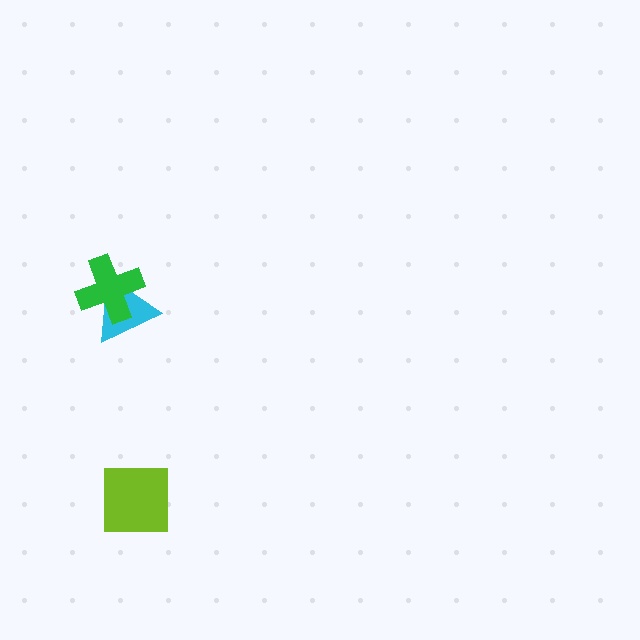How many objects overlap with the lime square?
0 objects overlap with the lime square.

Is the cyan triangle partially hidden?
Yes, it is partially covered by another shape.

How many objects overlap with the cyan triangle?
1 object overlaps with the cyan triangle.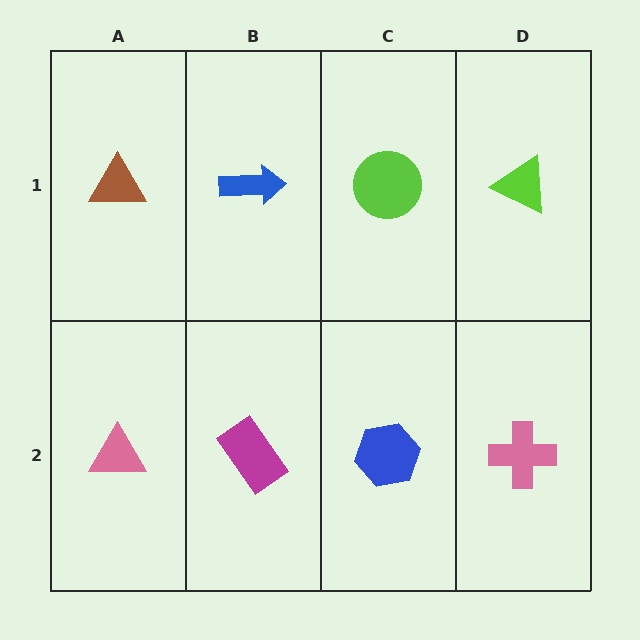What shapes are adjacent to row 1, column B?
A magenta rectangle (row 2, column B), a brown triangle (row 1, column A), a lime circle (row 1, column C).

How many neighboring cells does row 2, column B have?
3.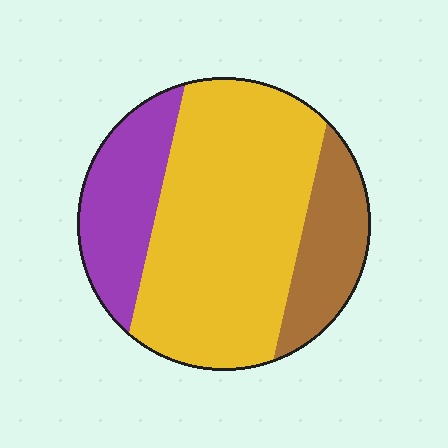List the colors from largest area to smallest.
From largest to smallest: yellow, purple, brown.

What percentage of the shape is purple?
Purple covers 21% of the shape.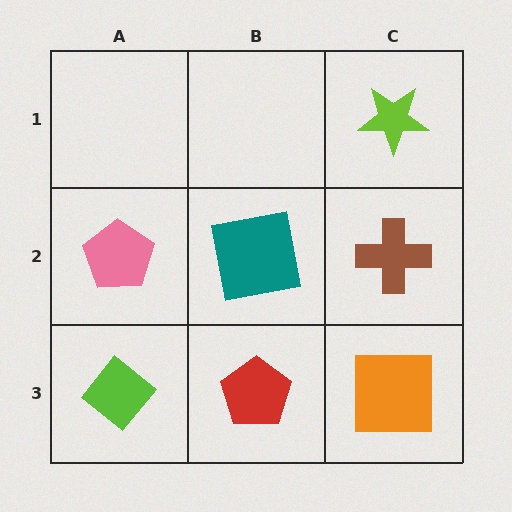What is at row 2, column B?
A teal square.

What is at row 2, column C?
A brown cross.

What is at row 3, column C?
An orange square.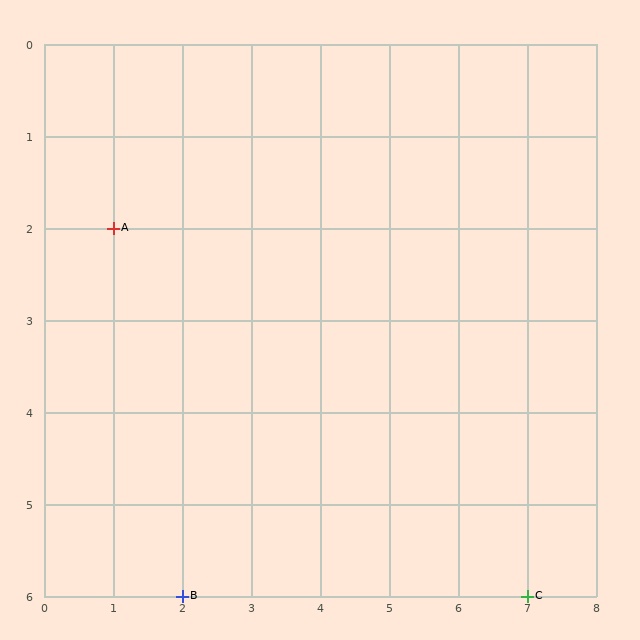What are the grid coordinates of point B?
Point B is at grid coordinates (2, 6).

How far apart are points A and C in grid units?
Points A and C are 6 columns and 4 rows apart (about 7.2 grid units diagonally).